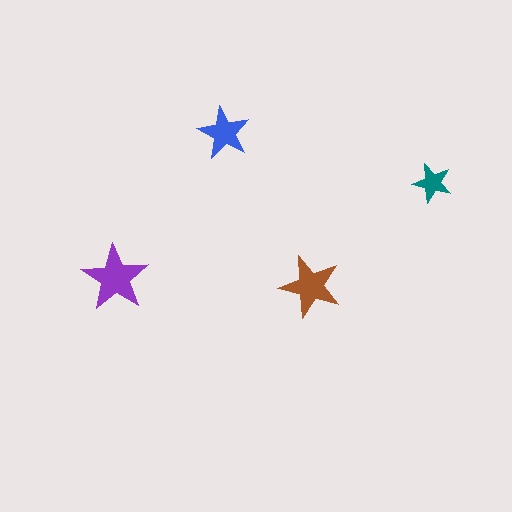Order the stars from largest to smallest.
the purple one, the brown one, the blue one, the teal one.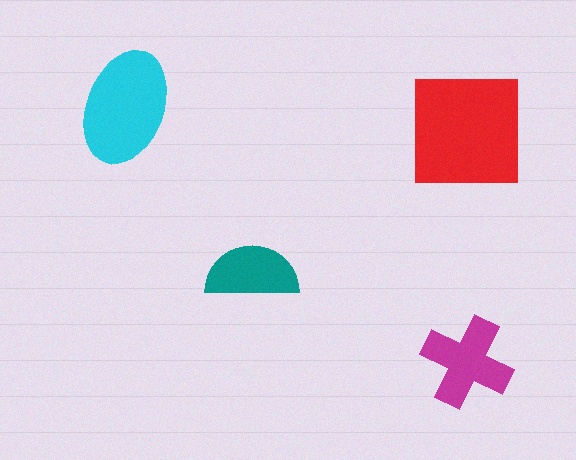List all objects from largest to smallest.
The red square, the cyan ellipse, the magenta cross, the teal semicircle.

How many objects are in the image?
There are 4 objects in the image.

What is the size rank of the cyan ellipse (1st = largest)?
2nd.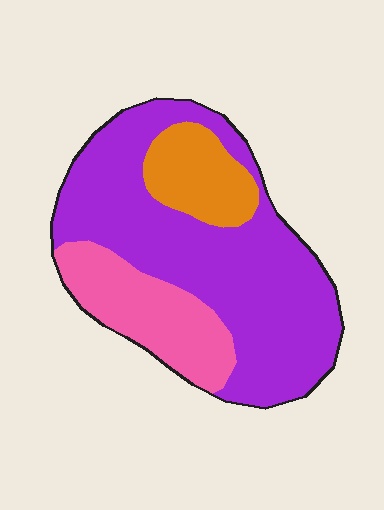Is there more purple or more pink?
Purple.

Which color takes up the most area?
Purple, at roughly 65%.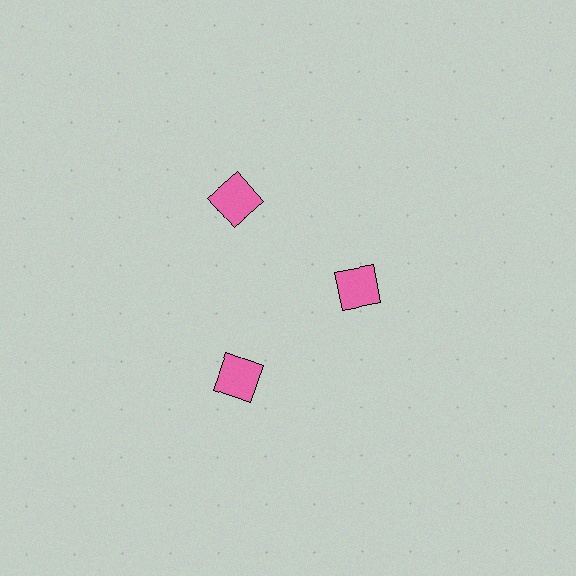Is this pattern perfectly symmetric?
No. The 3 pink squares are arranged in a ring, but one element near the 3 o'clock position is pulled inward toward the center, breaking the 3-fold rotational symmetry.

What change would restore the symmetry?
The symmetry would be restored by moving it outward, back onto the ring so that all 3 squares sit at equal angles and equal distance from the center.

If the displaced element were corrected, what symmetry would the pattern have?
It would have 3-fold rotational symmetry — the pattern would map onto itself every 120 degrees.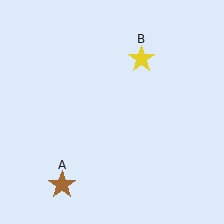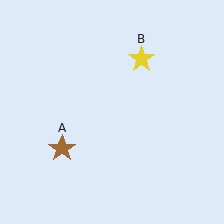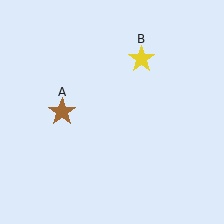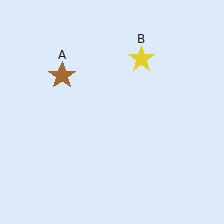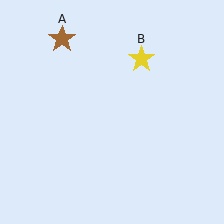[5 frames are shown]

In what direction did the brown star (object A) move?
The brown star (object A) moved up.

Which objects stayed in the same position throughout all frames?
Yellow star (object B) remained stationary.